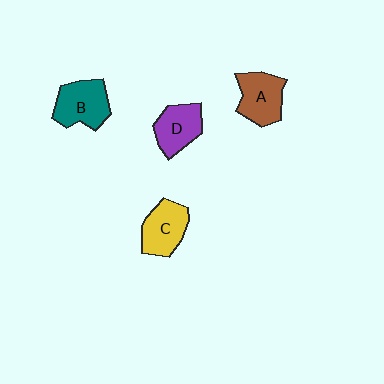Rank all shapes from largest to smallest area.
From largest to smallest: B (teal), A (brown), C (yellow), D (purple).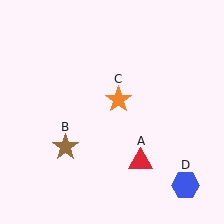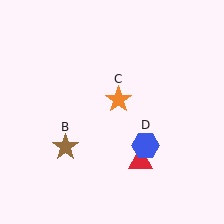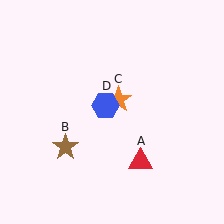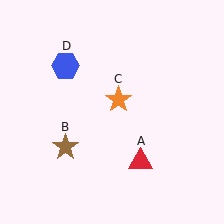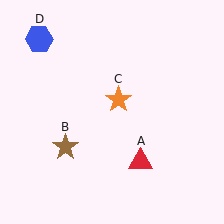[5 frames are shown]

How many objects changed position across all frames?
1 object changed position: blue hexagon (object D).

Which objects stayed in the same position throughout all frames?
Red triangle (object A) and brown star (object B) and orange star (object C) remained stationary.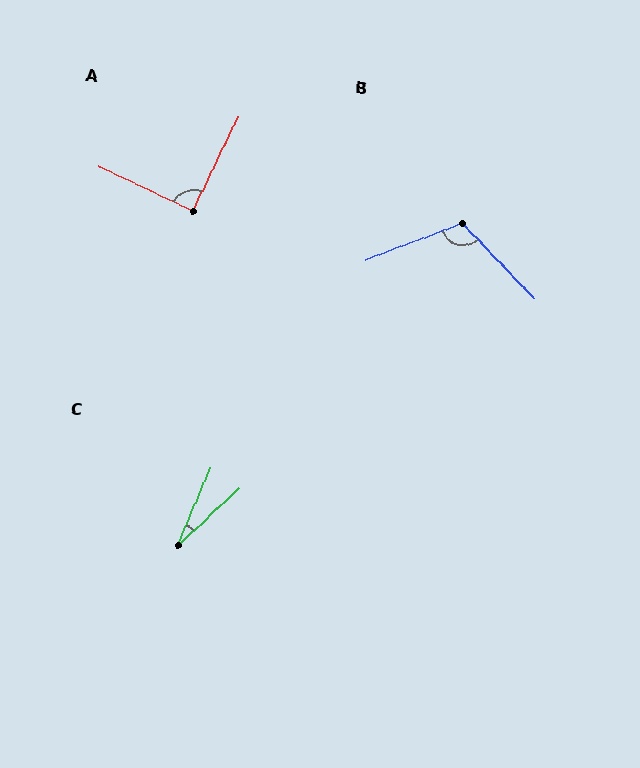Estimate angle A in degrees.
Approximately 91 degrees.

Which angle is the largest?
B, at approximately 113 degrees.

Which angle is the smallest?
C, at approximately 24 degrees.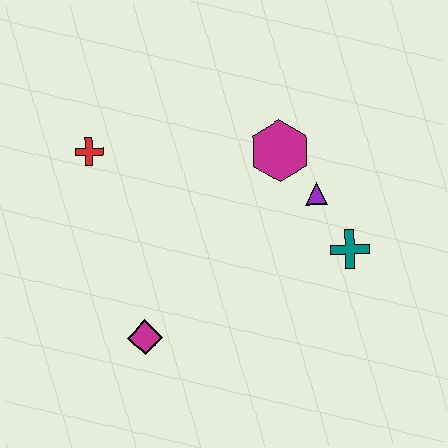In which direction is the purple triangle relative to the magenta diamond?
The purple triangle is to the right of the magenta diamond.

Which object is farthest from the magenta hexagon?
The magenta diamond is farthest from the magenta hexagon.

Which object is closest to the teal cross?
The purple triangle is closest to the teal cross.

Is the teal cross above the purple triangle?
No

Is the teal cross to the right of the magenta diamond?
Yes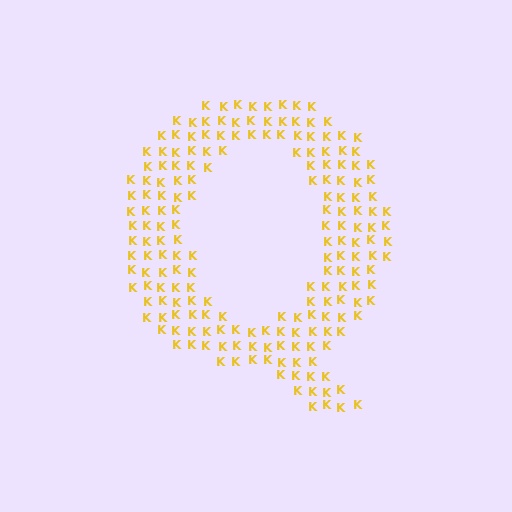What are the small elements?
The small elements are letter K's.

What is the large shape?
The large shape is the letter Q.